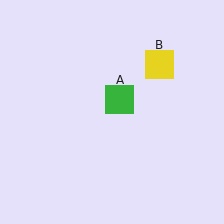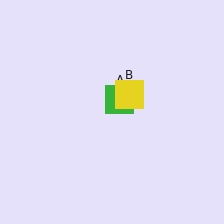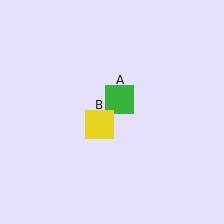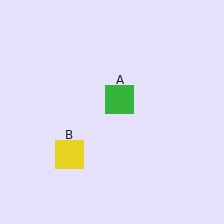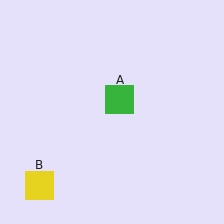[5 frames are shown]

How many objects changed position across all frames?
1 object changed position: yellow square (object B).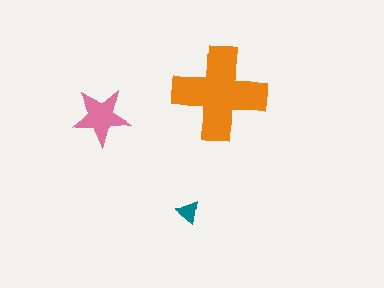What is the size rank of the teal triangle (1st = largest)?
3rd.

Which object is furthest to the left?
The pink star is leftmost.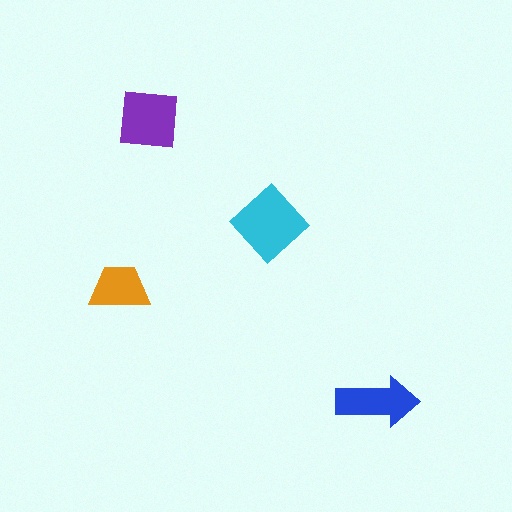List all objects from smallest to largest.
The orange trapezoid, the blue arrow, the purple square, the cyan diamond.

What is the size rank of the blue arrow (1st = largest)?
3rd.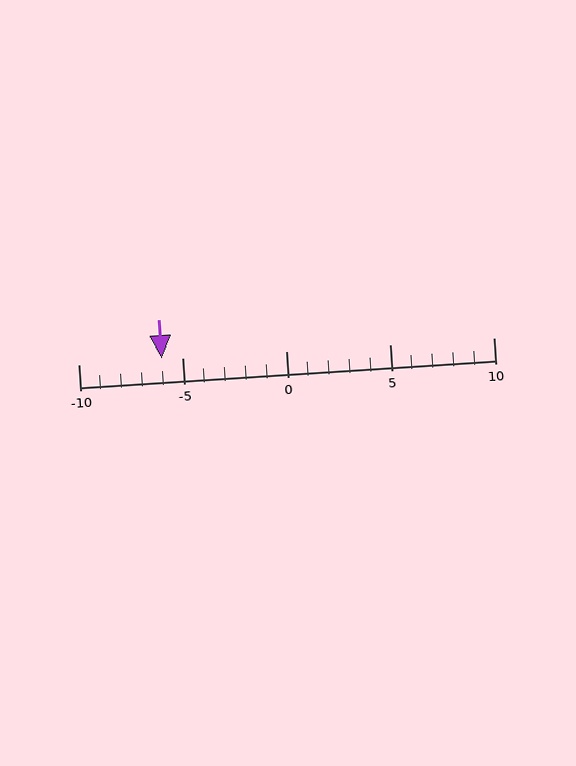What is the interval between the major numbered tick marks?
The major tick marks are spaced 5 units apart.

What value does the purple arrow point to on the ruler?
The purple arrow points to approximately -6.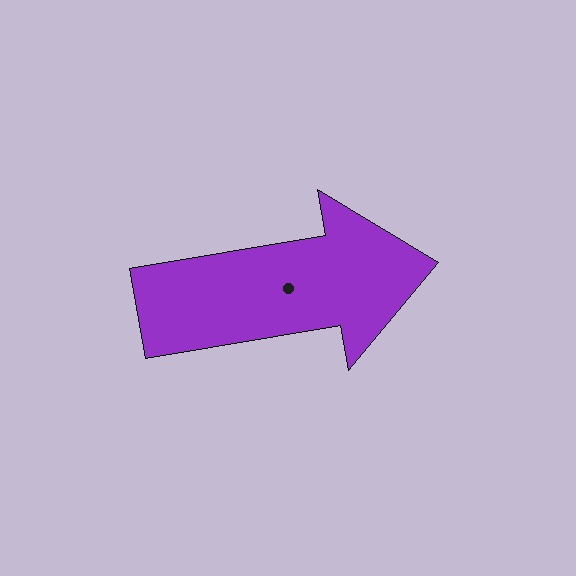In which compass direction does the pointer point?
East.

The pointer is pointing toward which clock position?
Roughly 3 o'clock.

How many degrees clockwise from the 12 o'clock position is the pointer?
Approximately 80 degrees.